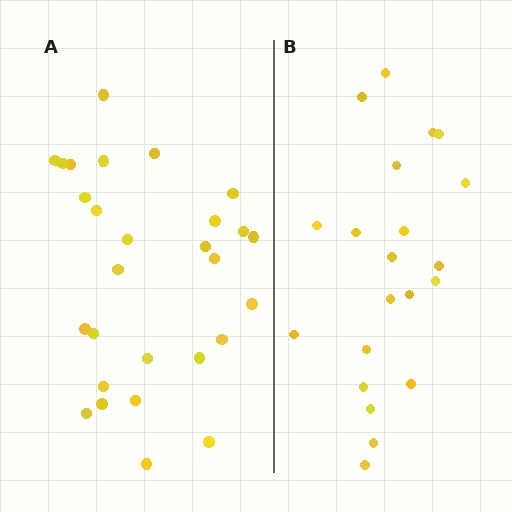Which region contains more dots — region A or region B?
Region A (the left region) has more dots.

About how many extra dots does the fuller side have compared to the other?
Region A has roughly 8 or so more dots than region B.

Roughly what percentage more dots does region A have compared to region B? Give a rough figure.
About 35% more.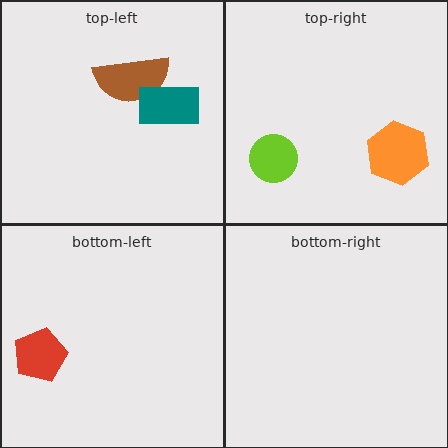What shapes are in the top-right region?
The lime circle, the orange hexagon.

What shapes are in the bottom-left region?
The red pentagon.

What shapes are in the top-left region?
The brown semicircle, the teal rectangle.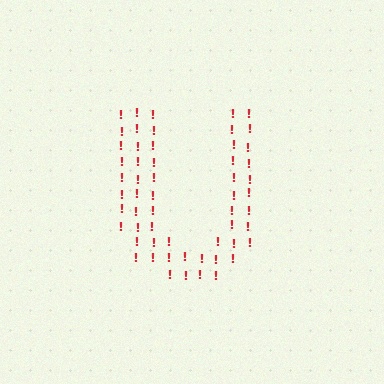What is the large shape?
The large shape is the letter U.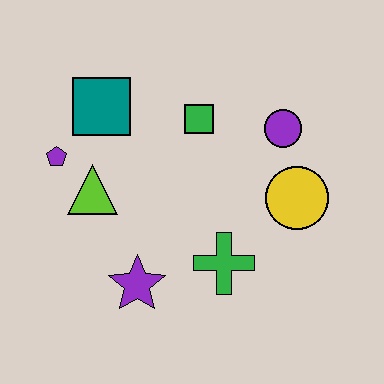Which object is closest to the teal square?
The purple pentagon is closest to the teal square.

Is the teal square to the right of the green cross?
No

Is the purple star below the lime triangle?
Yes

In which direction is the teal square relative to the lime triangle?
The teal square is above the lime triangle.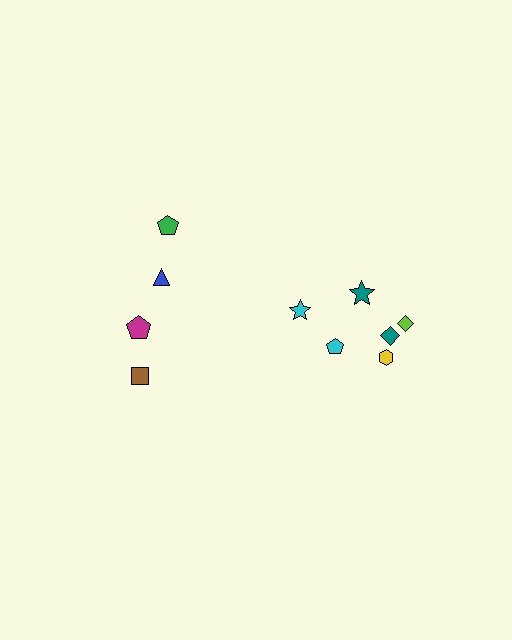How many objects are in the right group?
There are 6 objects.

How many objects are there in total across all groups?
There are 10 objects.